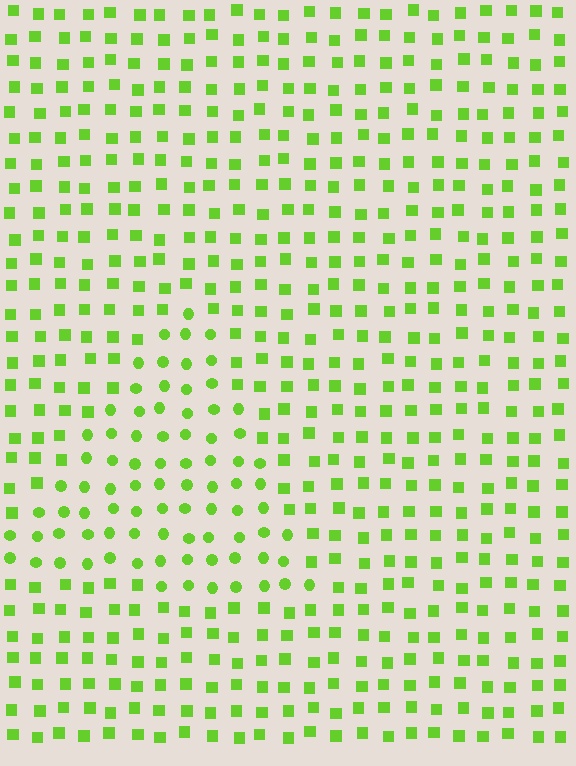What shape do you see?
I see a triangle.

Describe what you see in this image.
The image is filled with small lime elements arranged in a uniform grid. A triangle-shaped region contains circles, while the surrounding area contains squares. The boundary is defined purely by the change in element shape.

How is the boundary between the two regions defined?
The boundary is defined by a change in element shape: circles inside vs. squares outside. All elements share the same color and spacing.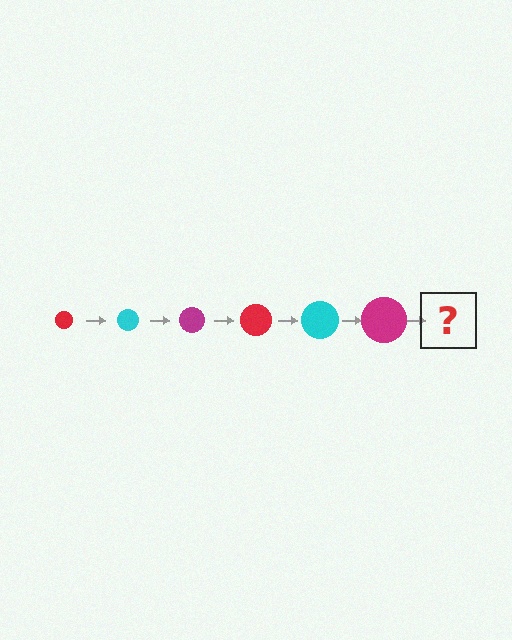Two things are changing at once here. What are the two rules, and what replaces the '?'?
The two rules are that the circle grows larger each step and the color cycles through red, cyan, and magenta. The '?' should be a red circle, larger than the previous one.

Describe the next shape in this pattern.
It should be a red circle, larger than the previous one.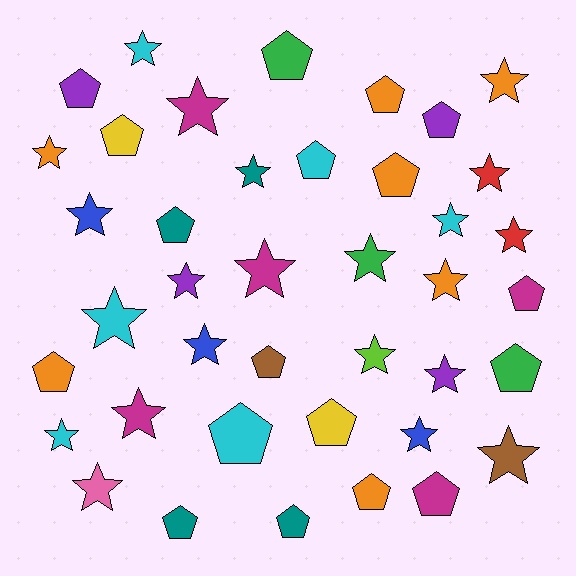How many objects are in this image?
There are 40 objects.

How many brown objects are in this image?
There are 2 brown objects.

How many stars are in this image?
There are 22 stars.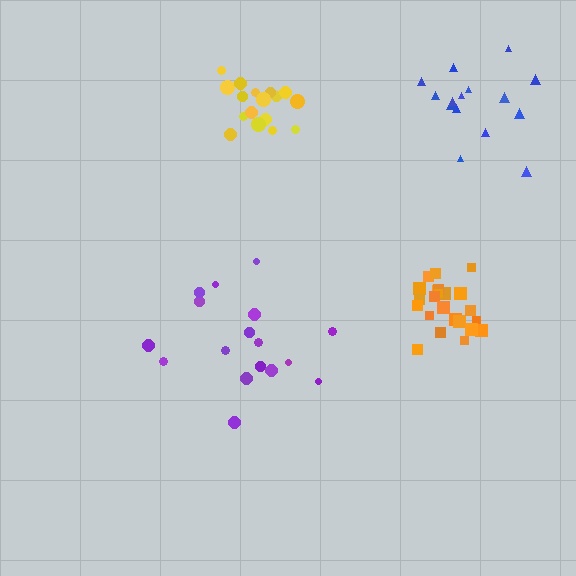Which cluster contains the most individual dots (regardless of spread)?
Orange (23).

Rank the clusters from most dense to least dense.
orange, yellow, blue, purple.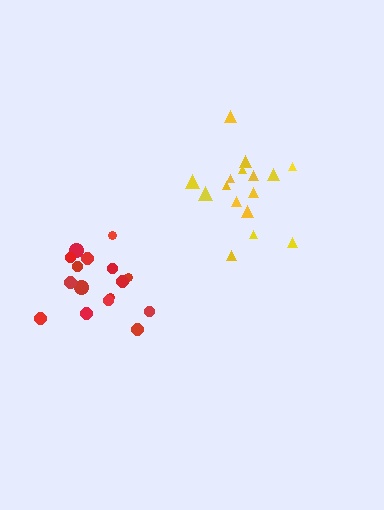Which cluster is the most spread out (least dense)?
Yellow.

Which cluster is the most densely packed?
Red.